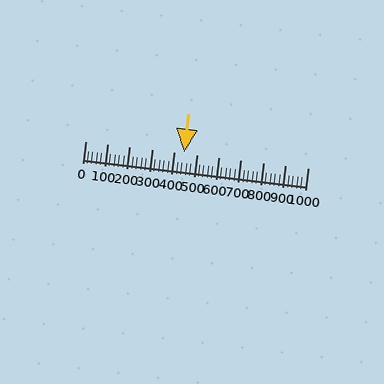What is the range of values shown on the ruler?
The ruler shows values from 0 to 1000.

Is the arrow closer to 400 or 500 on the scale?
The arrow is closer to 400.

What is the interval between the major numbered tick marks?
The major tick marks are spaced 100 units apart.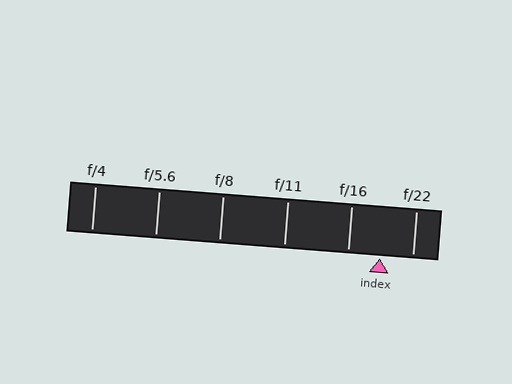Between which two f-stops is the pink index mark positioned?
The index mark is between f/16 and f/22.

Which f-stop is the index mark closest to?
The index mark is closest to f/16.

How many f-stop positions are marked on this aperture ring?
There are 6 f-stop positions marked.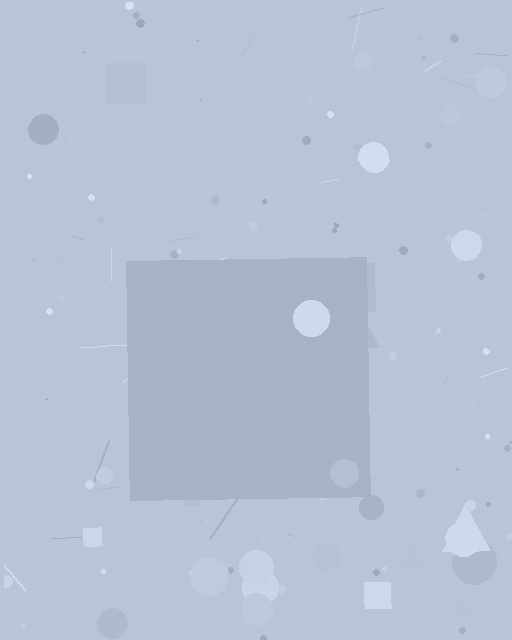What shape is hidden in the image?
A square is hidden in the image.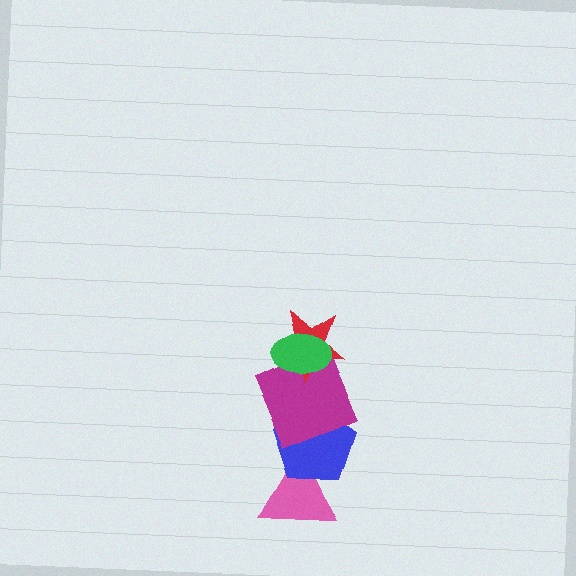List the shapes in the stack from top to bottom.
From top to bottom: the green ellipse, the red star, the magenta square, the blue pentagon, the pink triangle.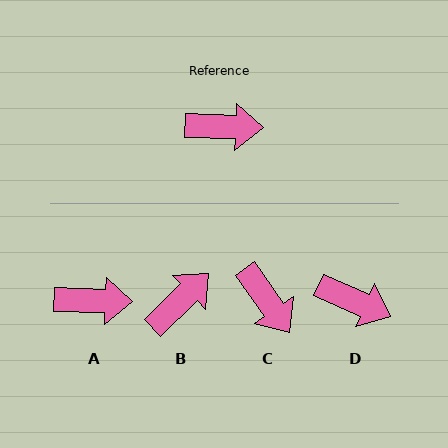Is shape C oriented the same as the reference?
No, it is off by about 53 degrees.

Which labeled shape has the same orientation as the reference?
A.